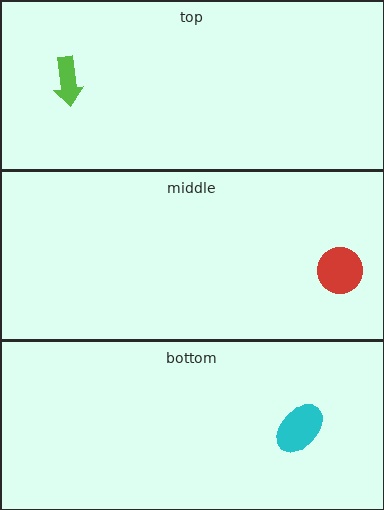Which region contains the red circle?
The middle region.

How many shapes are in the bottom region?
1.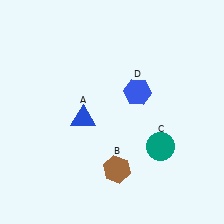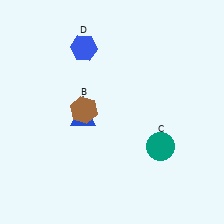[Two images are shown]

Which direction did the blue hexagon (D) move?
The blue hexagon (D) moved left.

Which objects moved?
The objects that moved are: the brown hexagon (B), the blue hexagon (D).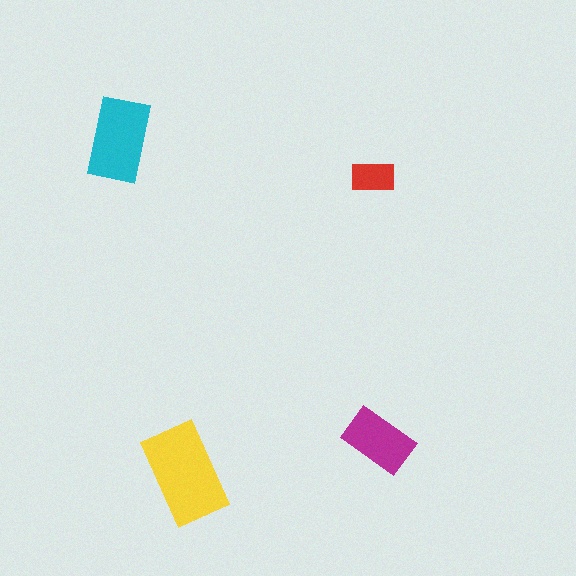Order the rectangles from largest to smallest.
the yellow one, the cyan one, the magenta one, the red one.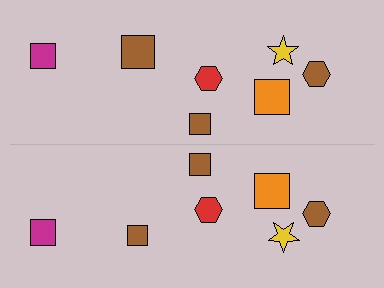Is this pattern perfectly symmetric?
No, the pattern is not perfectly symmetric. The brown square on the bottom side has a different size than its mirror counterpart.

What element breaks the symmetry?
The brown square on the bottom side has a different size than its mirror counterpart.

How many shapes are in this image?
There are 14 shapes in this image.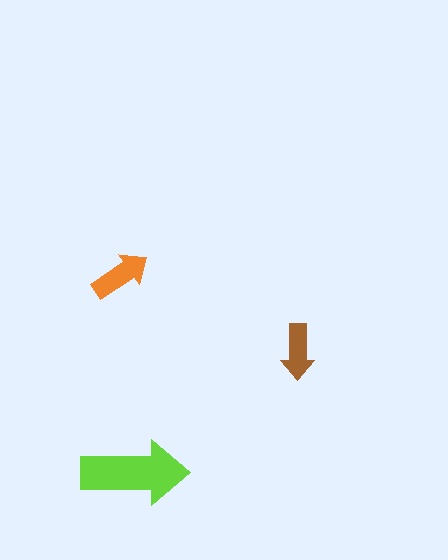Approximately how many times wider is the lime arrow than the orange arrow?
About 2 times wider.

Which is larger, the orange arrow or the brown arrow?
The orange one.